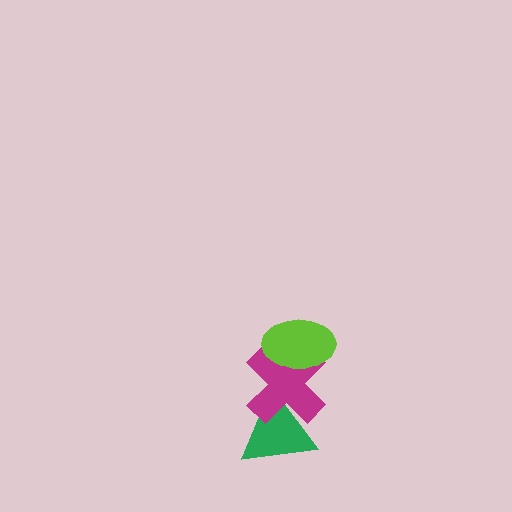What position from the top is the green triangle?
The green triangle is 3rd from the top.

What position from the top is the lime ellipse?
The lime ellipse is 1st from the top.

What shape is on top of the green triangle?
The magenta cross is on top of the green triangle.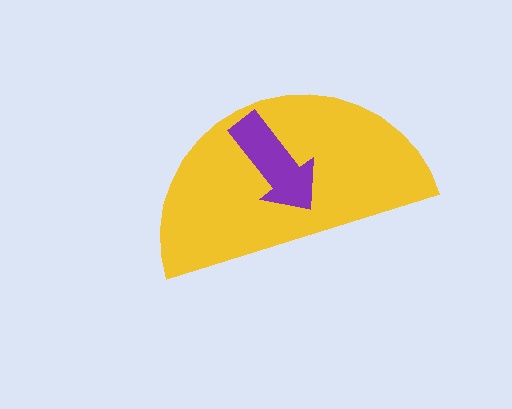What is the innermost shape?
The purple arrow.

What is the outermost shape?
The yellow semicircle.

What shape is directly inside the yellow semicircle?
The purple arrow.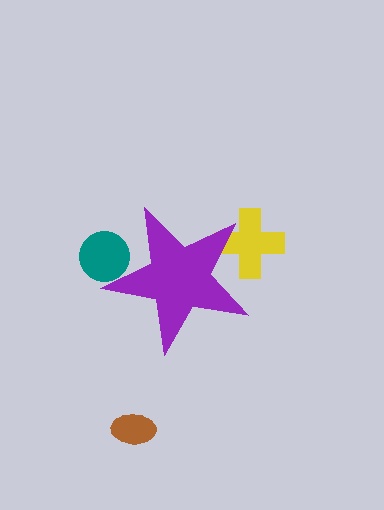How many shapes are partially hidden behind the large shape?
2 shapes are partially hidden.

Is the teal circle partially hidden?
Yes, the teal circle is partially hidden behind the purple star.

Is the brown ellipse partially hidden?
No, the brown ellipse is fully visible.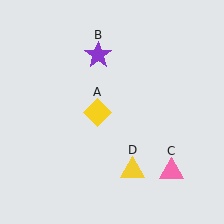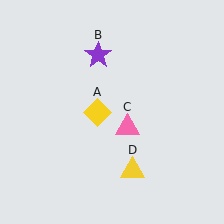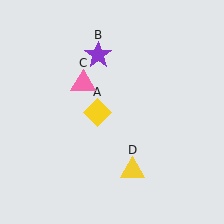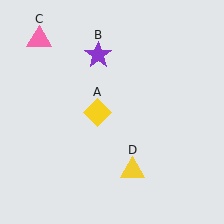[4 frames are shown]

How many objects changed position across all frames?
1 object changed position: pink triangle (object C).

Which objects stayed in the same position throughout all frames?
Yellow diamond (object A) and purple star (object B) and yellow triangle (object D) remained stationary.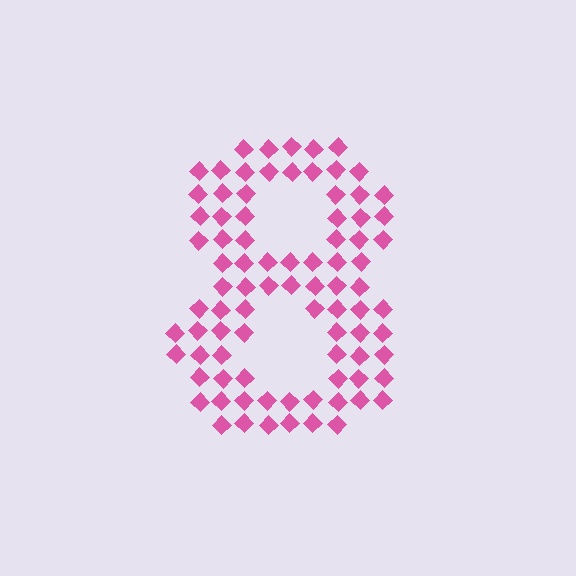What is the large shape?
The large shape is the digit 8.